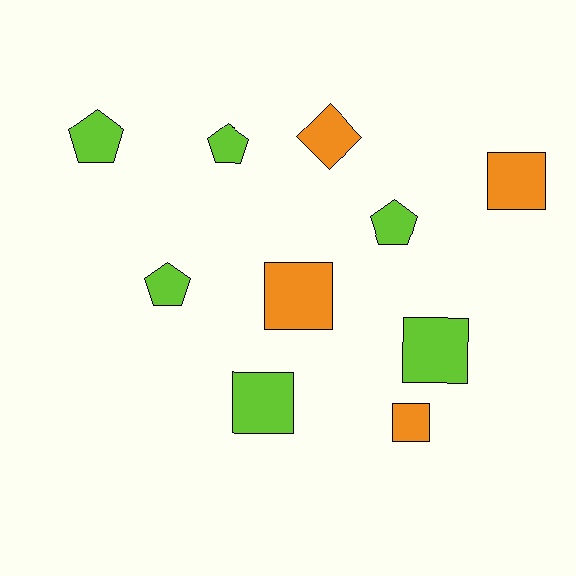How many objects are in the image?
There are 10 objects.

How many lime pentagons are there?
There are 4 lime pentagons.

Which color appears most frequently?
Lime, with 6 objects.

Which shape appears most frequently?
Square, with 5 objects.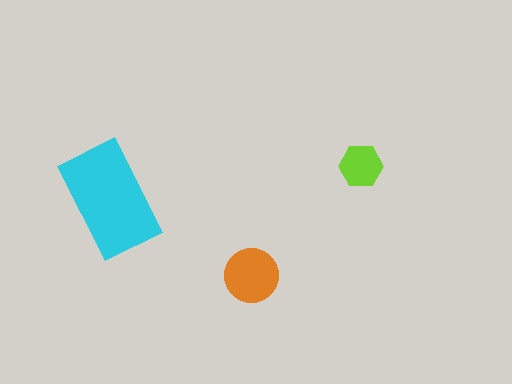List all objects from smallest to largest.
The lime hexagon, the orange circle, the cyan rectangle.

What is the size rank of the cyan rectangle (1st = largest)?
1st.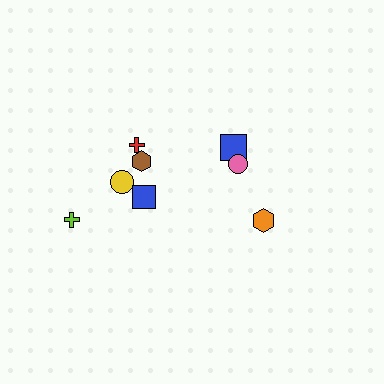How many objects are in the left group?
There are 5 objects.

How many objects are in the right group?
There are 3 objects.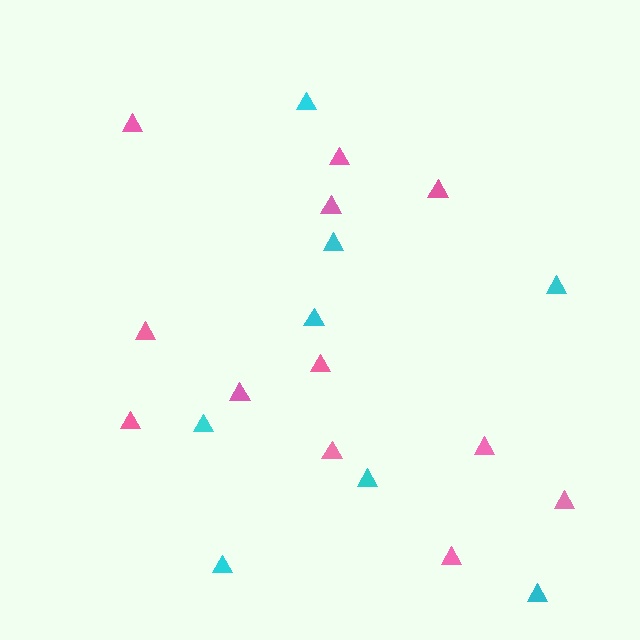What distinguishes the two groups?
There are 2 groups: one group of pink triangles (12) and one group of cyan triangles (8).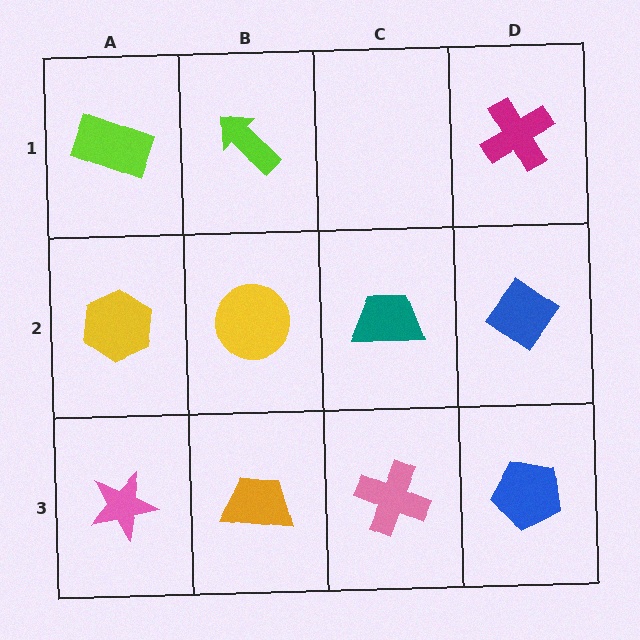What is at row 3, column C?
A pink cross.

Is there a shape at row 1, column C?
No, that cell is empty.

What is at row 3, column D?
A blue pentagon.